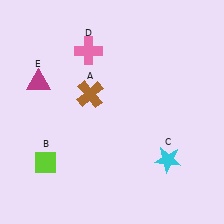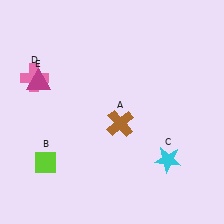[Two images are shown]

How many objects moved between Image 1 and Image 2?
2 objects moved between the two images.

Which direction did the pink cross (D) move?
The pink cross (D) moved left.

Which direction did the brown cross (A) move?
The brown cross (A) moved right.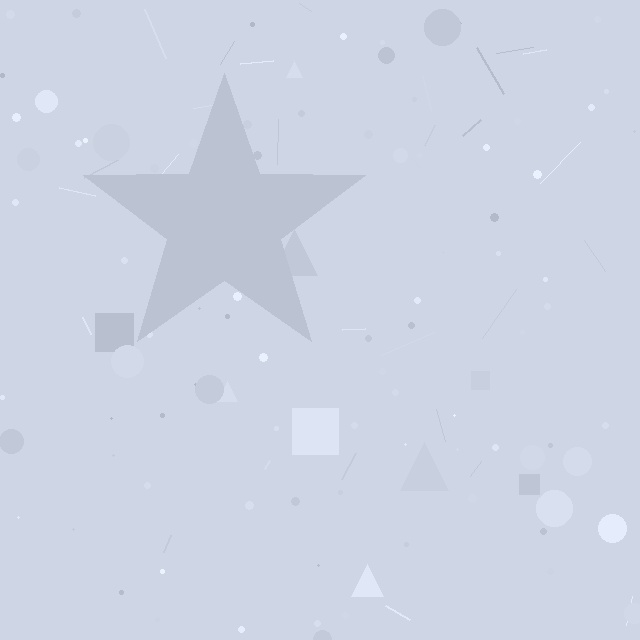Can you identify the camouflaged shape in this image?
The camouflaged shape is a star.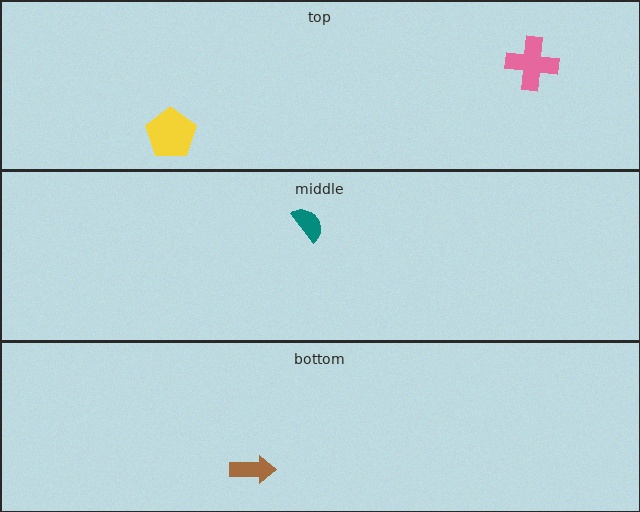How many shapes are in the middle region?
1.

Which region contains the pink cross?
The top region.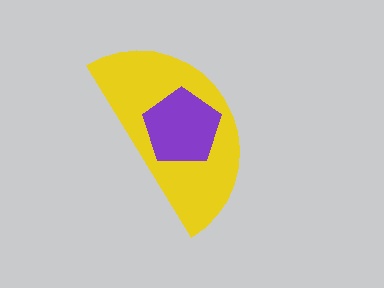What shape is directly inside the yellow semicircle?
The purple pentagon.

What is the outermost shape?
The yellow semicircle.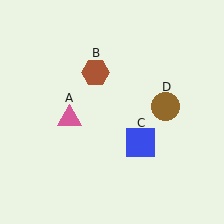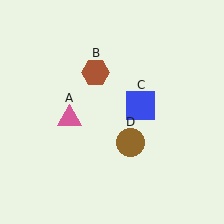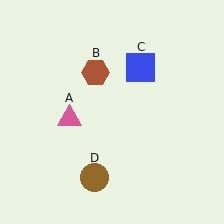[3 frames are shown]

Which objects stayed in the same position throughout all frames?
Pink triangle (object A) and brown hexagon (object B) remained stationary.